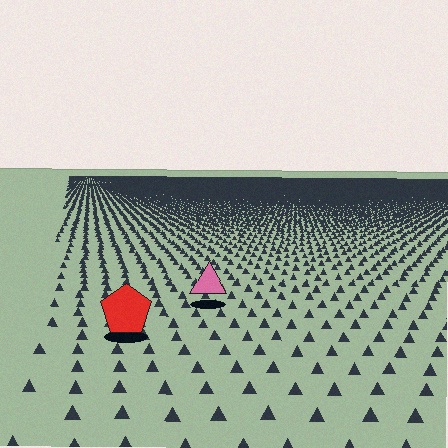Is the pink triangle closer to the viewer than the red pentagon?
No. The red pentagon is closer — you can tell from the texture gradient: the ground texture is coarser near it.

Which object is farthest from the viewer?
The pink triangle is farthest from the viewer. It appears smaller and the ground texture around it is denser.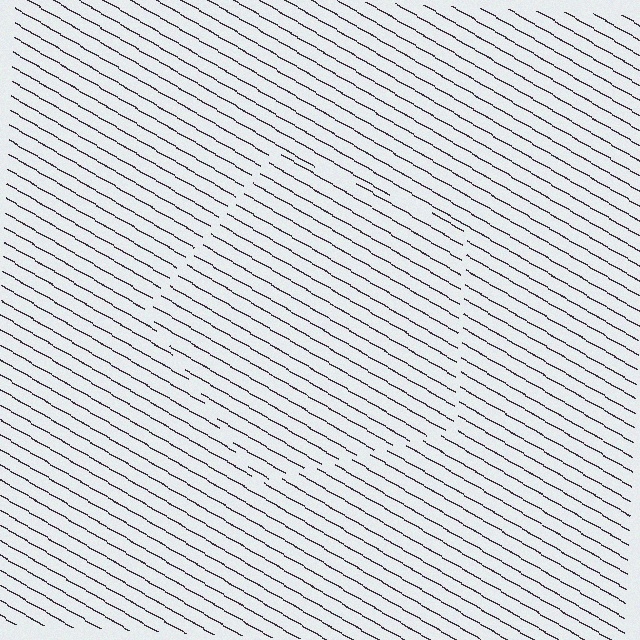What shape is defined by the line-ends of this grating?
An illusory pentagon. The interior of the shape contains the same grating, shifted by half a period — the contour is defined by the phase discontinuity where line-ends from the inner and outer gratings abut.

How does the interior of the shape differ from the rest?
The interior of the shape contains the same grating, shifted by half a period — the contour is defined by the phase discontinuity where line-ends from the inner and outer gratings abut.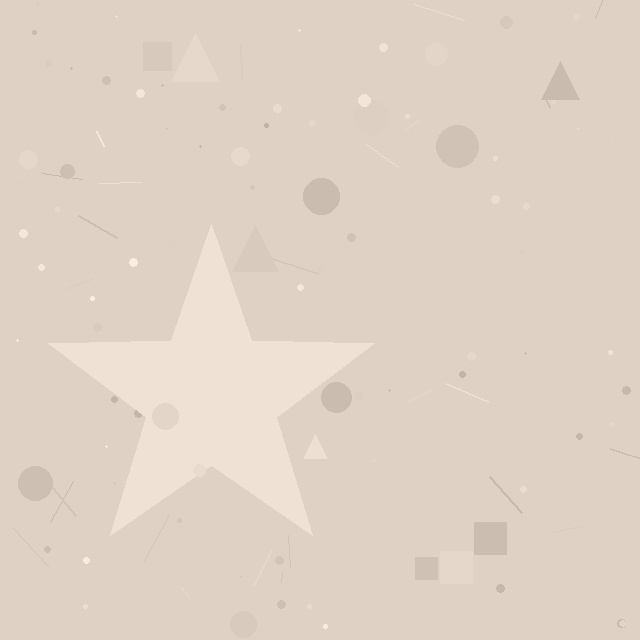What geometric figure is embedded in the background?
A star is embedded in the background.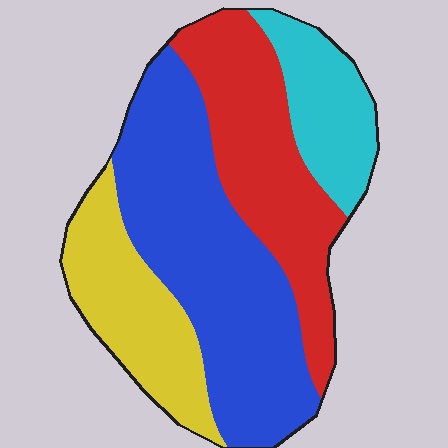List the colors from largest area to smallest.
From largest to smallest: blue, red, yellow, cyan.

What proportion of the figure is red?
Red covers around 25% of the figure.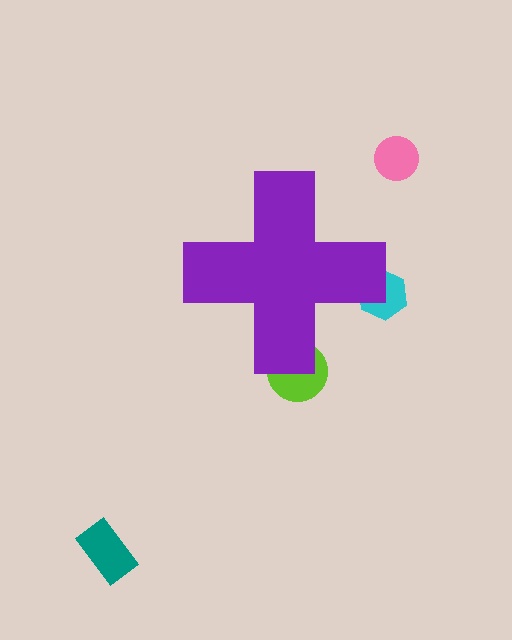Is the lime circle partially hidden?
Yes, the lime circle is partially hidden behind the purple cross.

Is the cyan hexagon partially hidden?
Yes, the cyan hexagon is partially hidden behind the purple cross.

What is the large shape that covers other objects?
A purple cross.